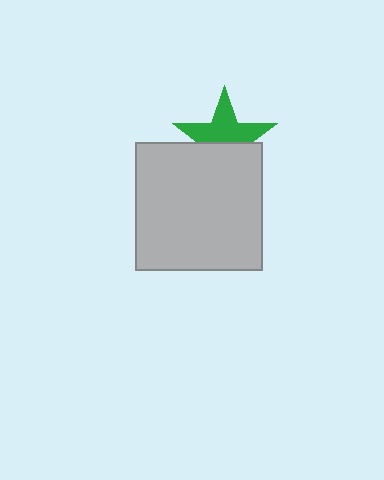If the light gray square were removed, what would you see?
You would see the complete green star.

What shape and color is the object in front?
The object in front is a light gray square.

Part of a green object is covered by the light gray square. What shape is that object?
It is a star.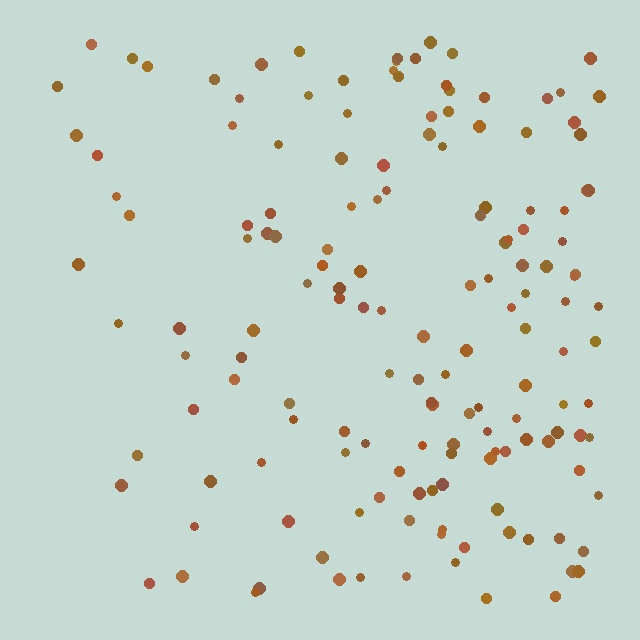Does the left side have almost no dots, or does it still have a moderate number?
Still a moderate number, just noticeably fewer than the right.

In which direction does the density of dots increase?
From left to right, with the right side densest.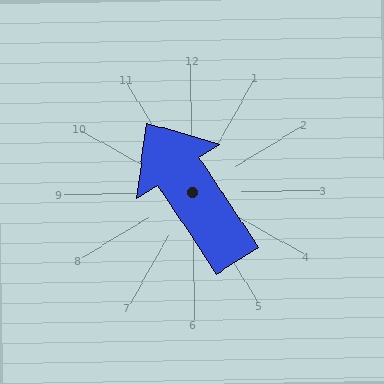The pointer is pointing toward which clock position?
Roughly 11 o'clock.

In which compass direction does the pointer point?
Northwest.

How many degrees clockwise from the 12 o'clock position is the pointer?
Approximately 327 degrees.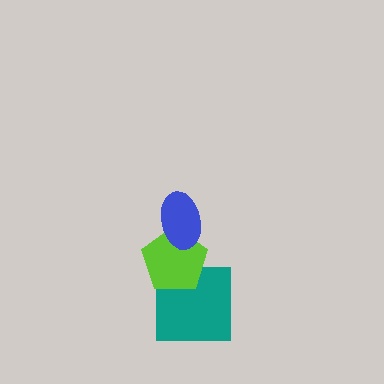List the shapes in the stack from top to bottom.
From top to bottom: the blue ellipse, the lime pentagon, the teal square.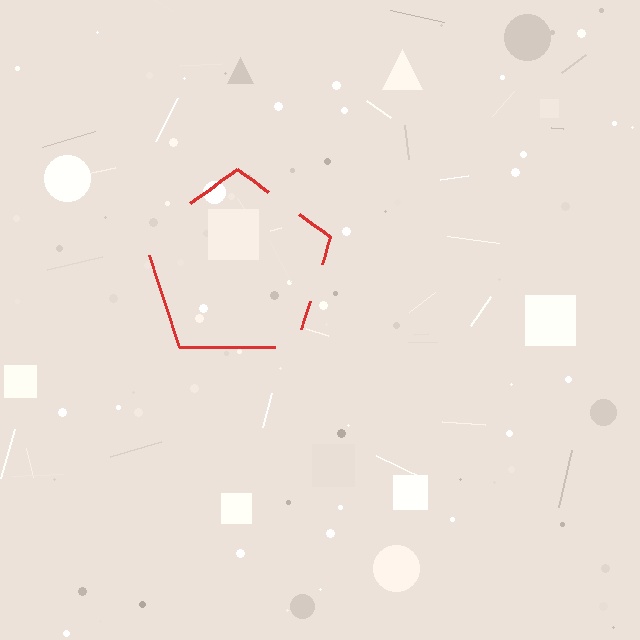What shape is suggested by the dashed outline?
The dashed outline suggests a pentagon.